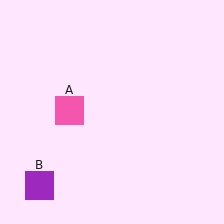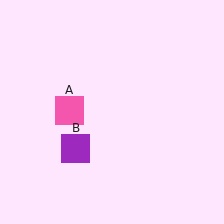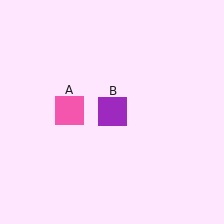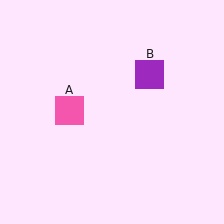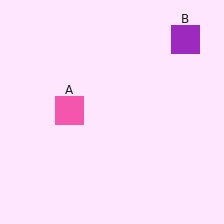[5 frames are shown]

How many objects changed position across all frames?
1 object changed position: purple square (object B).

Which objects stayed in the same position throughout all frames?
Pink square (object A) remained stationary.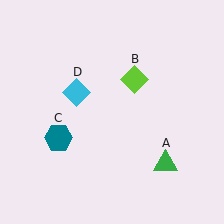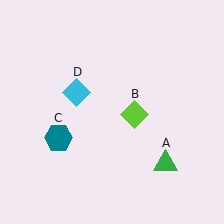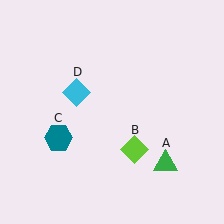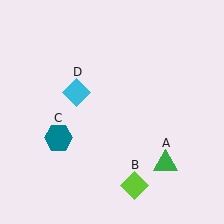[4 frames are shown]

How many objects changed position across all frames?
1 object changed position: lime diamond (object B).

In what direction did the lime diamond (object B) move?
The lime diamond (object B) moved down.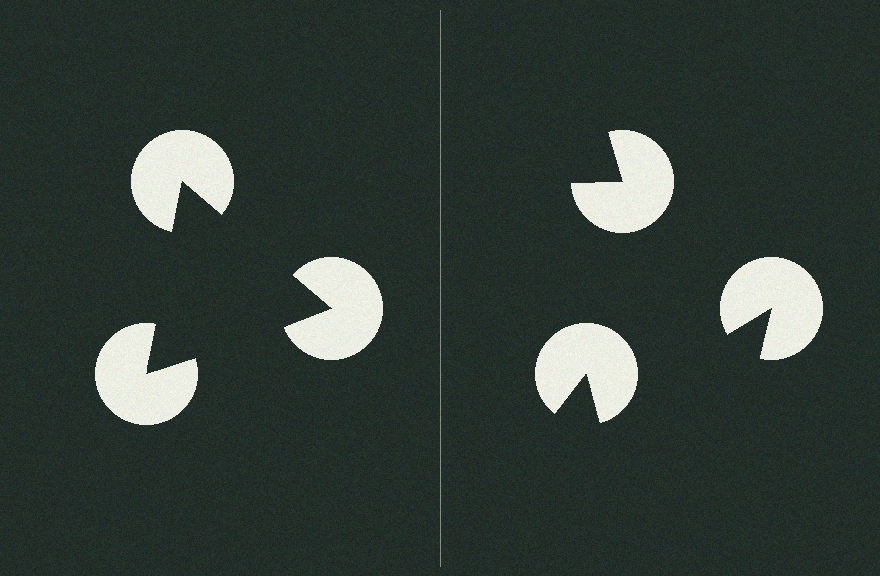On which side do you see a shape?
An illusory triangle appears on the left side. On the right side the wedge cuts are rotated, so no coherent shape forms.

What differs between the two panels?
The pac-man discs are positioned identically on both sides; only the wedge orientations differ. On the left they align to a triangle; on the right they are misaligned.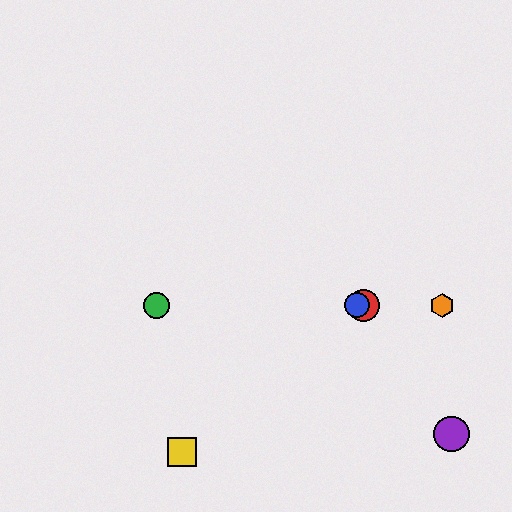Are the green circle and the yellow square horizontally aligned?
No, the green circle is at y≈305 and the yellow square is at y≈452.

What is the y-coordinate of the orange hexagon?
The orange hexagon is at y≈305.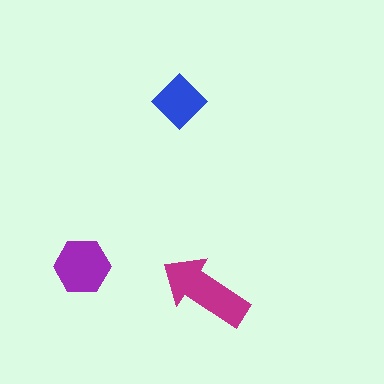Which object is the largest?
The magenta arrow.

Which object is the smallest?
The blue diamond.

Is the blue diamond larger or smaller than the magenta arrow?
Smaller.